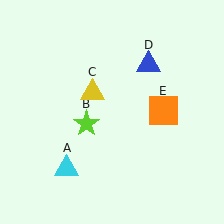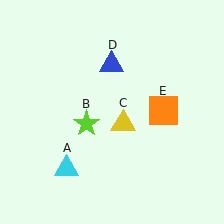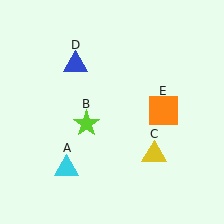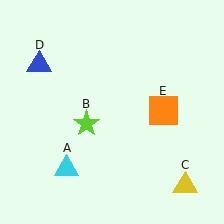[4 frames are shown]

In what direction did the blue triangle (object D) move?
The blue triangle (object D) moved left.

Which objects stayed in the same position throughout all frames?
Cyan triangle (object A) and lime star (object B) and orange square (object E) remained stationary.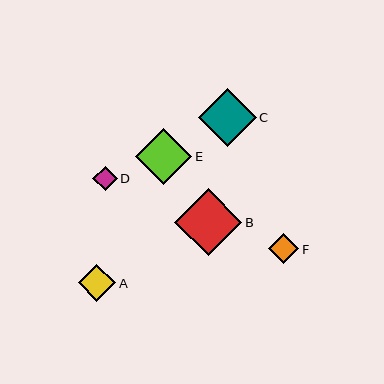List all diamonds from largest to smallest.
From largest to smallest: B, C, E, A, F, D.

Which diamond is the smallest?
Diamond D is the smallest with a size of approximately 24 pixels.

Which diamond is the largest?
Diamond B is the largest with a size of approximately 67 pixels.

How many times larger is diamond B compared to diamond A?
Diamond B is approximately 1.8 times the size of diamond A.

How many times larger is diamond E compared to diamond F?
Diamond E is approximately 1.9 times the size of diamond F.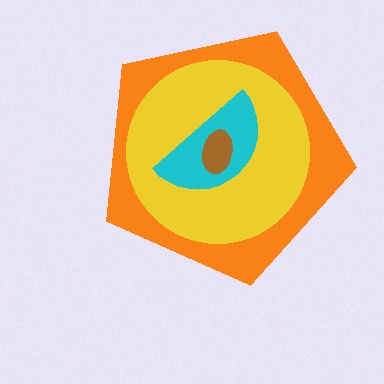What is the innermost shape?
The brown ellipse.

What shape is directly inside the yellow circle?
The cyan semicircle.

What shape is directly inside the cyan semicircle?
The brown ellipse.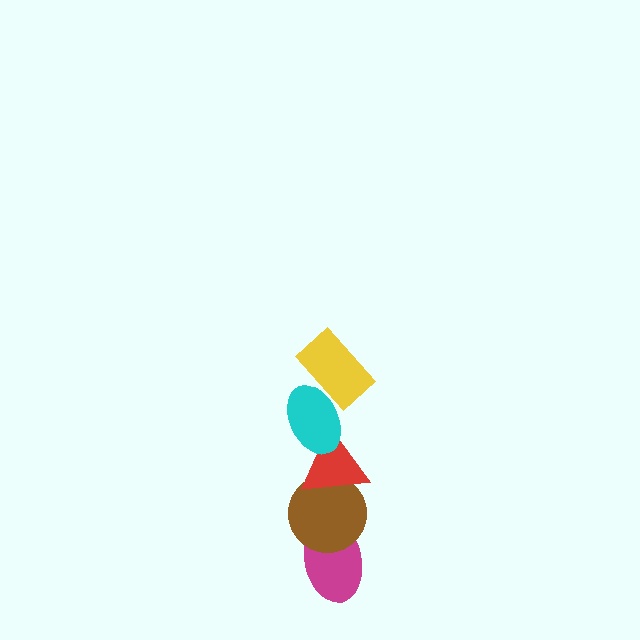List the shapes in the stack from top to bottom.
From top to bottom: the yellow rectangle, the cyan ellipse, the red triangle, the brown circle, the magenta ellipse.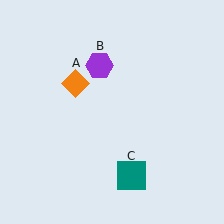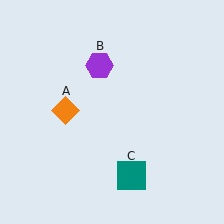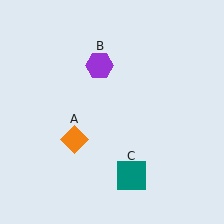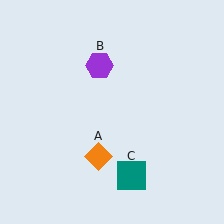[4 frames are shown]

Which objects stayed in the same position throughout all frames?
Purple hexagon (object B) and teal square (object C) remained stationary.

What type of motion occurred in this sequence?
The orange diamond (object A) rotated counterclockwise around the center of the scene.